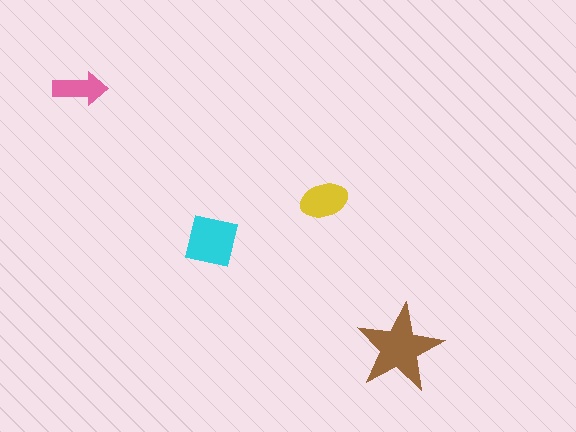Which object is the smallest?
The pink arrow.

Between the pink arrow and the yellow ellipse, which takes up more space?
The yellow ellipse.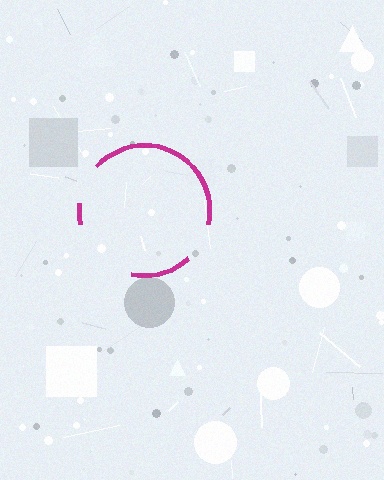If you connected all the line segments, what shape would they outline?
They would outline a circle.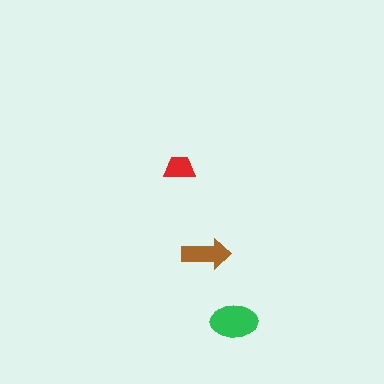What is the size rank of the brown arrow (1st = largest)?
2nd.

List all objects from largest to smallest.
The green ellipse, the brown arrow, the red trapezoid.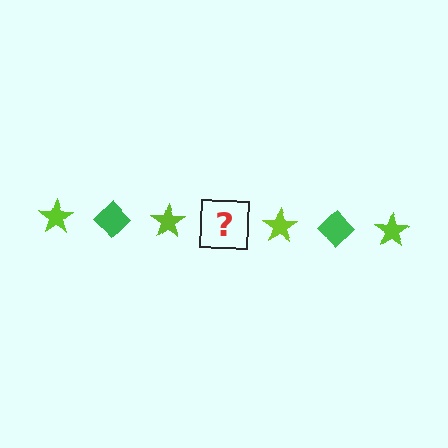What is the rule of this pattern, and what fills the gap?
The rule is that the pattern alternates between lime star and green diamond. The gap should be filled with a green diamond.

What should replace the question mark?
The question mark should be replaced with a green diamond.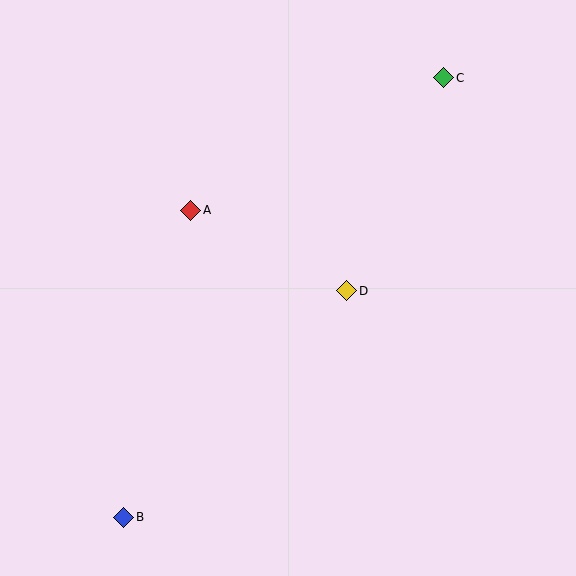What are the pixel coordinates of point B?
Point B is at (124, 517).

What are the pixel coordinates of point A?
Point A is at (191, 210).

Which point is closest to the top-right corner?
Point C is closest to the top-right corner.